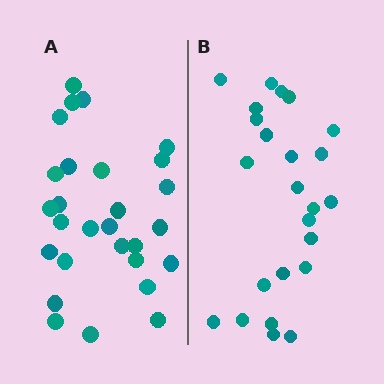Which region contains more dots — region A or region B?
Region A (the left region) has more dots.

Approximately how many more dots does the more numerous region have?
Region A has about 4 more dots than region B.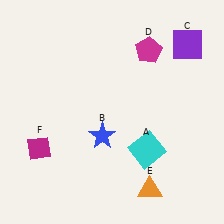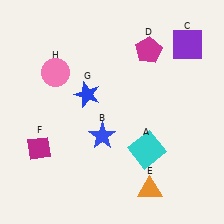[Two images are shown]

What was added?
A blue star (G), a pink circle (H) were added in Image 2.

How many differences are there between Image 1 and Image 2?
There are 2 differences between the two images.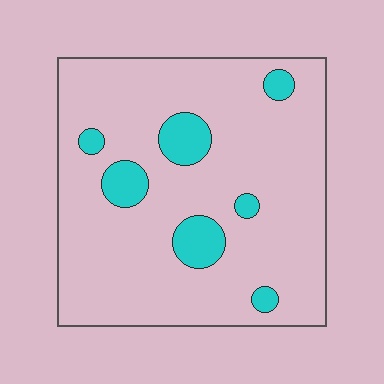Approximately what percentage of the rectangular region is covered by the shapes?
Approximately 10%.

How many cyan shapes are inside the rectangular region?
7.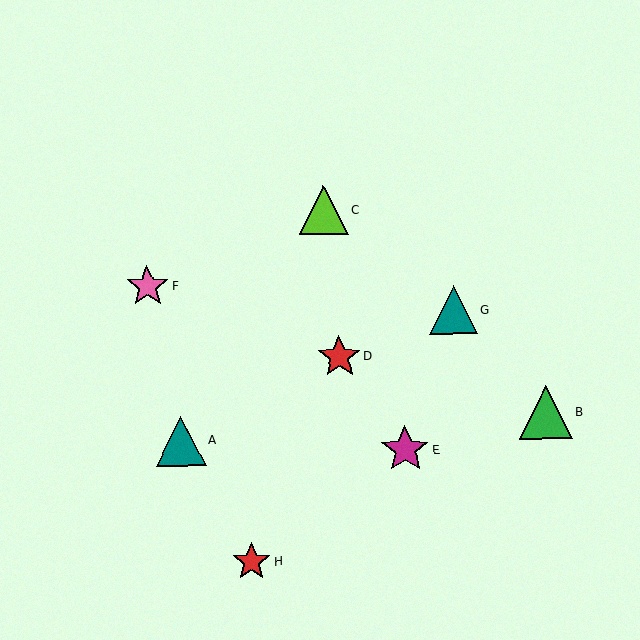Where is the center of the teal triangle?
The center of the teal triangle is at (180, 441).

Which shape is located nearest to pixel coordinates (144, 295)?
The pink star (labeled F) at (147, 286) is nearest to that location.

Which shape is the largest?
The green triangle (labeled B) is the largest.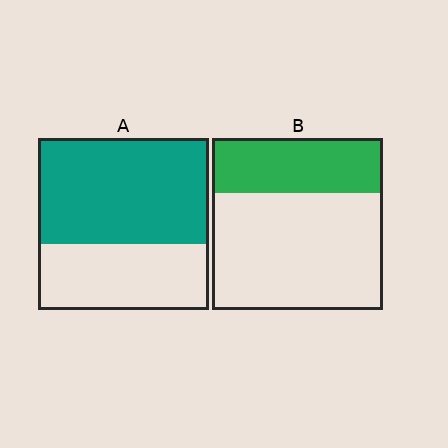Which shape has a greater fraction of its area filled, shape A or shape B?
Shape A.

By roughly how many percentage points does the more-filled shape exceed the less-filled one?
By roughly 30 percentage points (A over B).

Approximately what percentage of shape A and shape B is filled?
A is approximately 60% and B is approximately 30%.